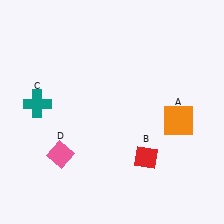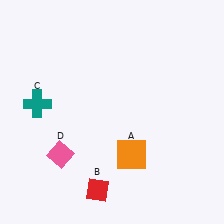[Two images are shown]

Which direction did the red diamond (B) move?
The red diamond (B) moved left.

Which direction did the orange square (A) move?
The orange square (A) moved left.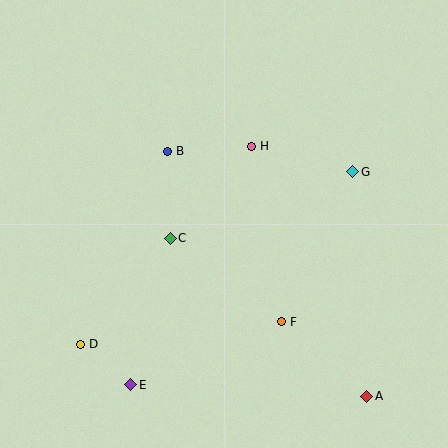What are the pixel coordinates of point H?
Point H is at (252, 146).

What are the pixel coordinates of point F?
Point F is at (282, 322).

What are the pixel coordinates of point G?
Point G is at (353, 172).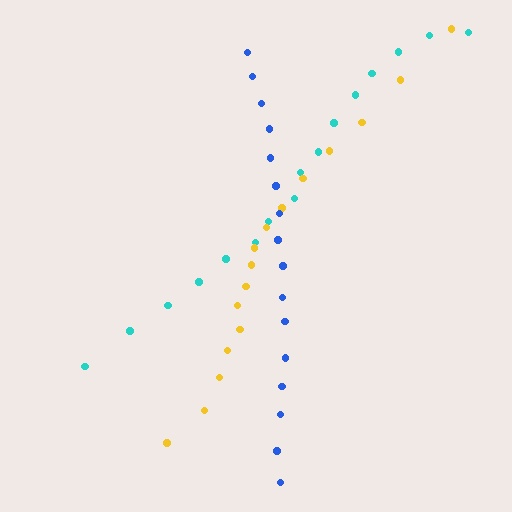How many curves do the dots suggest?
There are 3 distinct paths.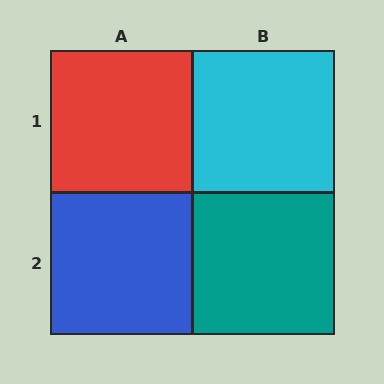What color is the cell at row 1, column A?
Red.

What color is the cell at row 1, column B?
Cyan.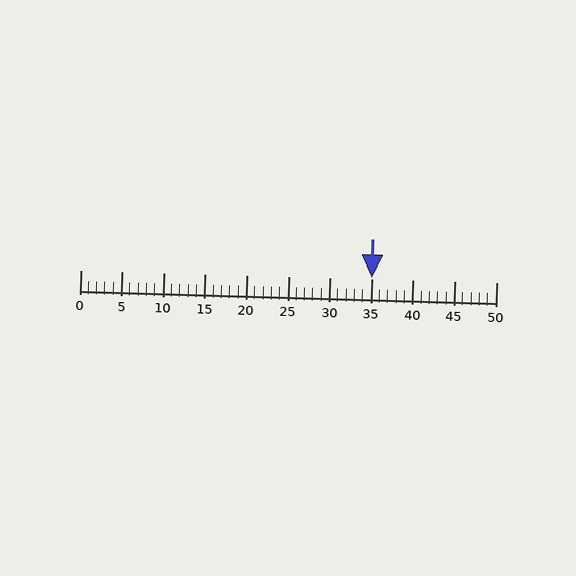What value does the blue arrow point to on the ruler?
The blue arrow points to approximately 35.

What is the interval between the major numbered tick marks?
The major tick marks are spaced 5 units apart.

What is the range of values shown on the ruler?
The ruler shows values from 0 to 50.